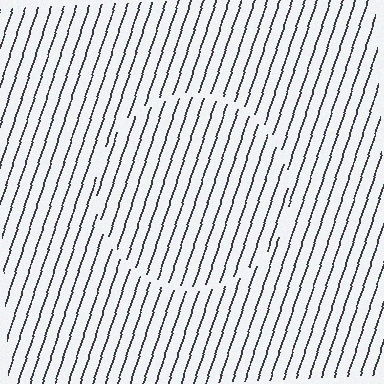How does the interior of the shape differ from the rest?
The interior of the shape contains the same grating, shifted by half a period — the contour is defined by the phase discontinuity where line-ends from the inner and outer gratings abut.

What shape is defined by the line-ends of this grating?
An illusory circle. The interior of the shape contains the same grating, shifted by half a period — the contour is defined by the phase discontinuity where line-ends from the inner and outer gratings abut.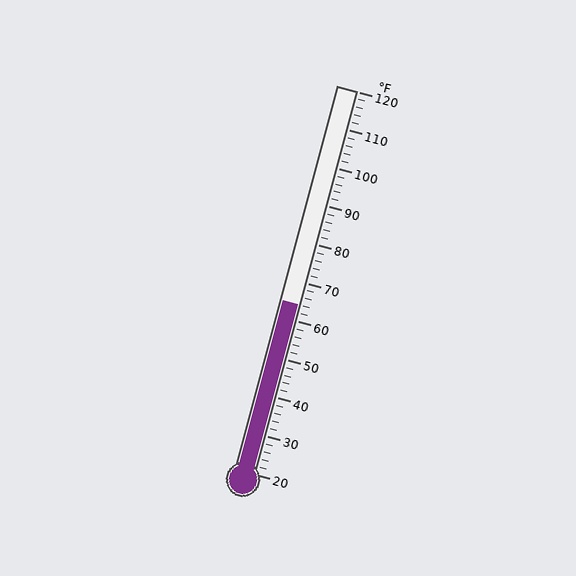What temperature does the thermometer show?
The thermometer shows approximately 64°F.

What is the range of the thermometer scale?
The thermometer scale ranges from 20°F to 120°F.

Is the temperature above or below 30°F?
The temperature is above 30°F.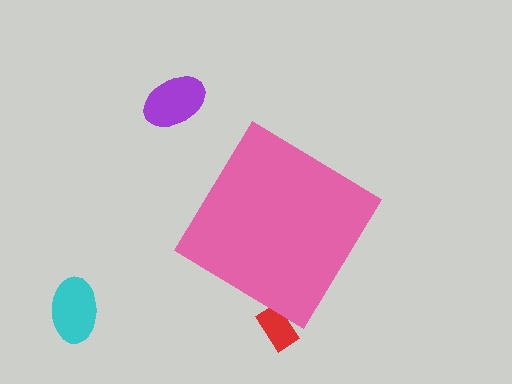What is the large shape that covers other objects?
A pink diamond.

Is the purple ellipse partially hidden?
No, the purple ellipse is fully visible.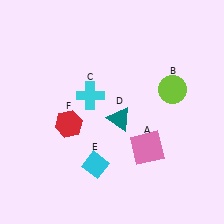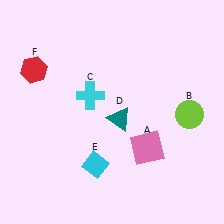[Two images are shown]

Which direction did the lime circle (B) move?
The lime circle (B) moved down.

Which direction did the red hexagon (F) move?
The red hexagon (F) moved up.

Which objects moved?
The objects that moved are: the lime circle (B), the red hexagon (F).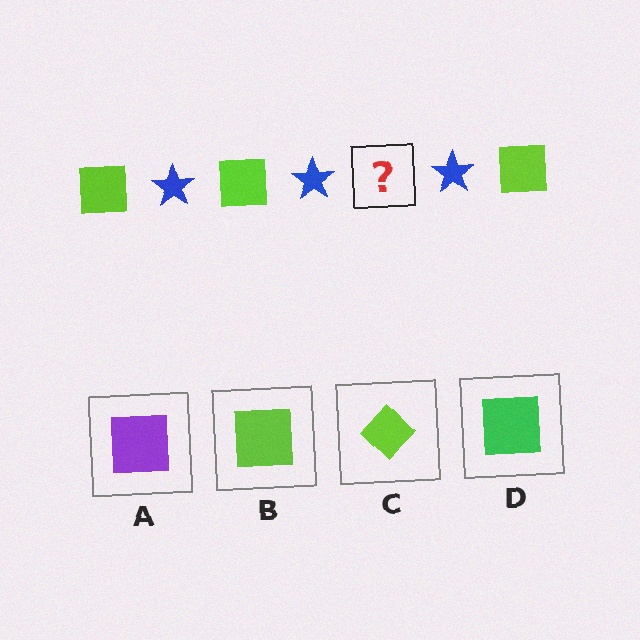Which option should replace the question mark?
Option B.